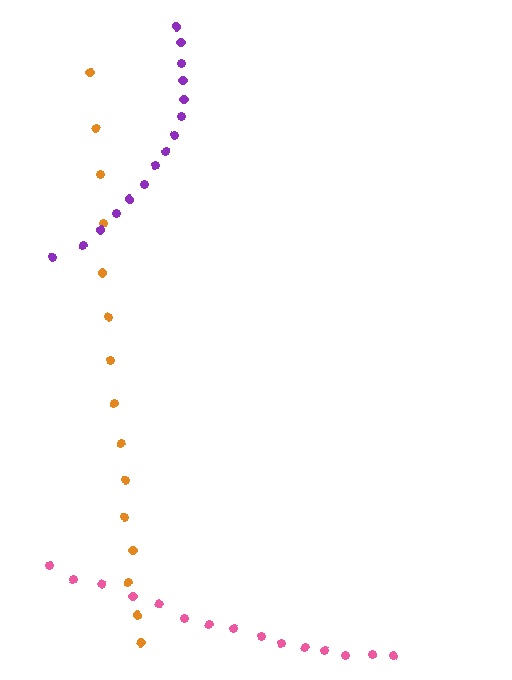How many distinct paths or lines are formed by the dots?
There are 3 distinct paths.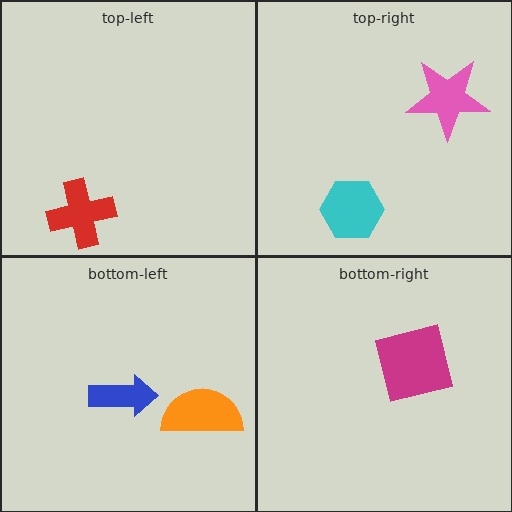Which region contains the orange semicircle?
The bottom-left region.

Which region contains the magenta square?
The bottom-right region.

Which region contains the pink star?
The top-right region.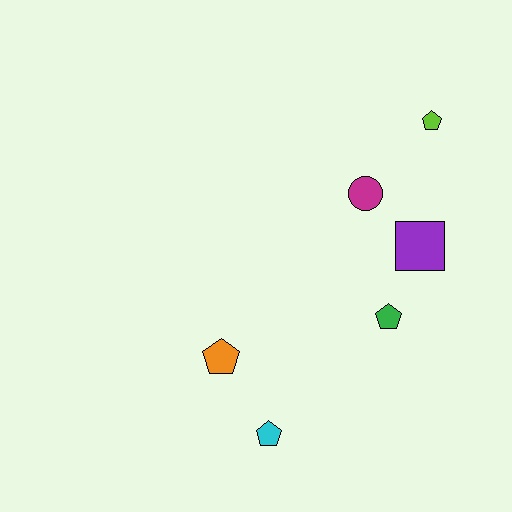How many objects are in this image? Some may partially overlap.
There are 6 objects.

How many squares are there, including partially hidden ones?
There is 1 square.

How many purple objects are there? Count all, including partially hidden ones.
There is 1 purple object.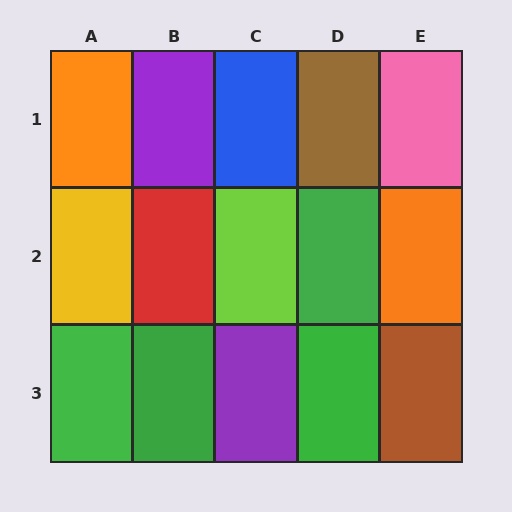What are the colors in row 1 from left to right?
Orange, purple, blue, brown, pink.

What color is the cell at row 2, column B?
Red.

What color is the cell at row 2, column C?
Lime.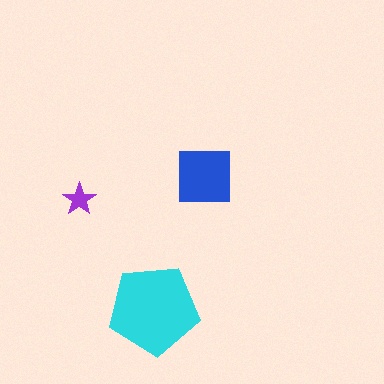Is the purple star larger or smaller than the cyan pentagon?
Smaller.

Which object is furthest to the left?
The purple star is leftmost.